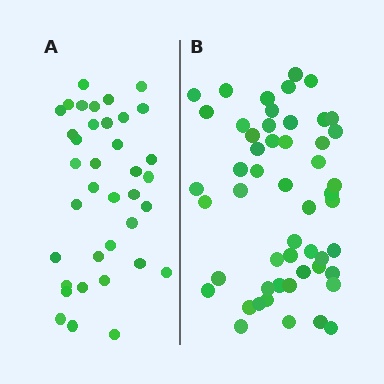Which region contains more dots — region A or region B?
Region B (the right region) has more dots.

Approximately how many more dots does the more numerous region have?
Region B has approximately 15 more dots than region A.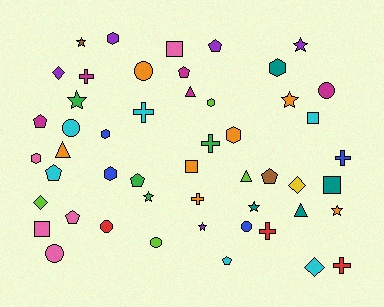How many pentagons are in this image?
There are 8 pentagons.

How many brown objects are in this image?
There are 2 brown objects.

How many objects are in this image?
There are 50 objects.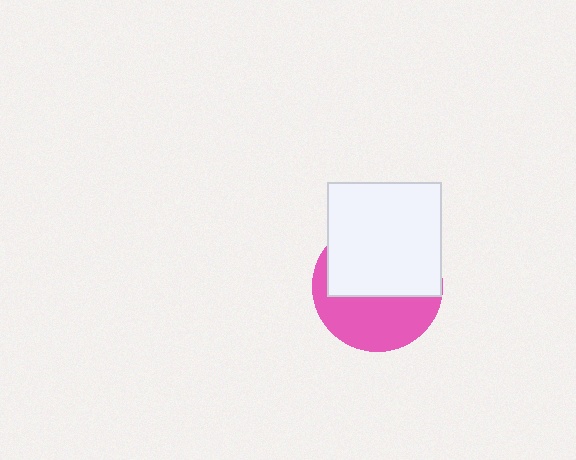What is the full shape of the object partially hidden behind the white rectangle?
The partially hidden object is a pink circle.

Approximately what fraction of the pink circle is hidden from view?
Roughly 56% of the pink circle is hidden behind the white rectangle.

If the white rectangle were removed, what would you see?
You would see the complete pink circle.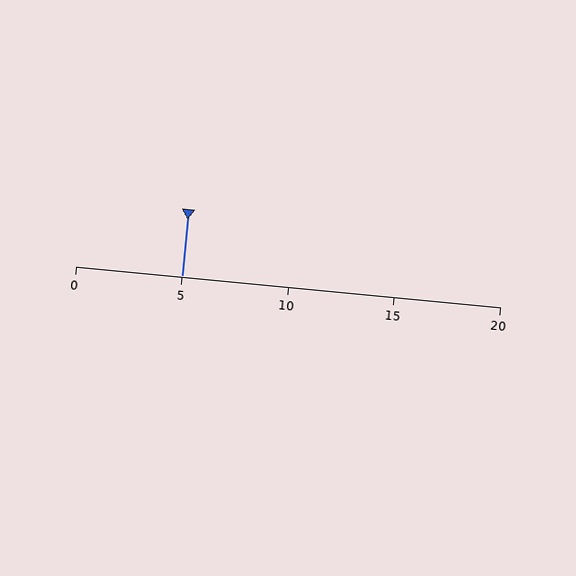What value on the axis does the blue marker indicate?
The marker indicates approximately 5.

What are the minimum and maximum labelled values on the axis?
The axis runs from 0 to 20.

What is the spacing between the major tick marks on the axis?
The major ticks are spaced 5 apart.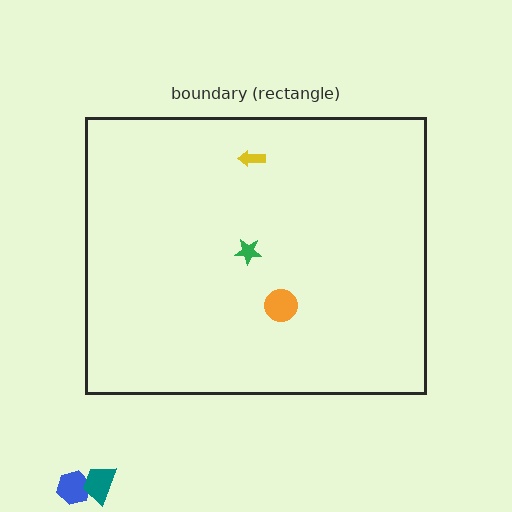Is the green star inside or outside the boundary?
Inside.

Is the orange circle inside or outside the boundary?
Inside.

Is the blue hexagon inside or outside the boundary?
Outside.